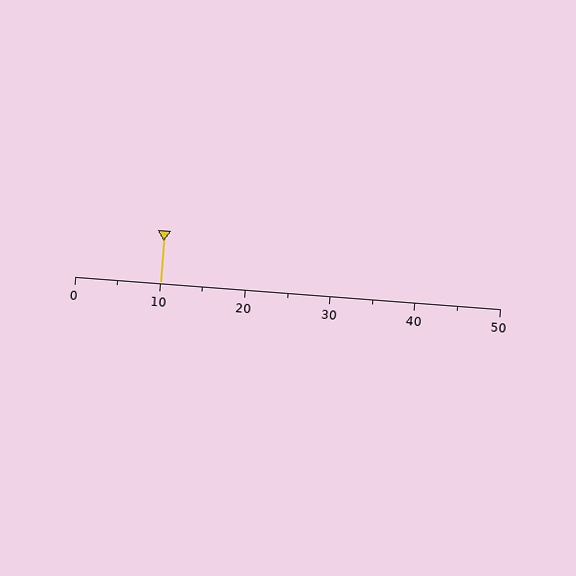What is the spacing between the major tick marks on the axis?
The major ticks are spaced 10 apart.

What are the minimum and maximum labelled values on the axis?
The axis runs from 0 to 50.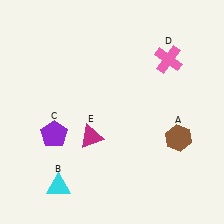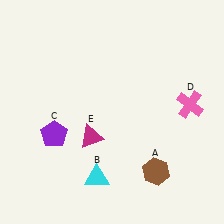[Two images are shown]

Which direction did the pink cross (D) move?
The pink cross (D) moved down.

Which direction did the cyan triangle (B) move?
The cyan triangle (B) moved right.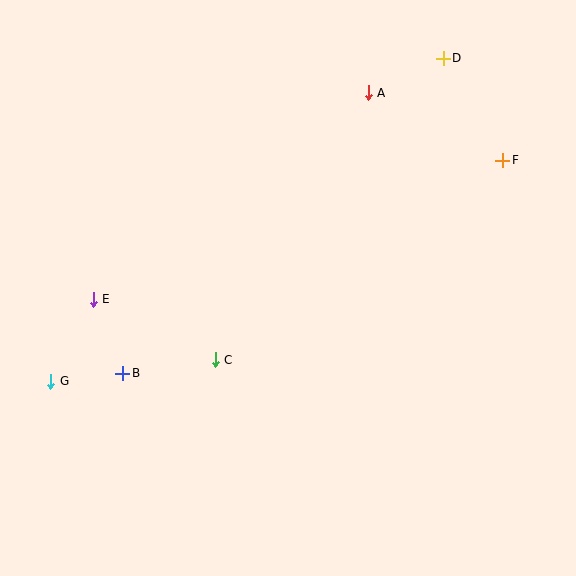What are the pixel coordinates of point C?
Point C is at (215, 360).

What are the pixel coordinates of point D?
Point D is at (443, 58).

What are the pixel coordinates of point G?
Point G is at (51, 381).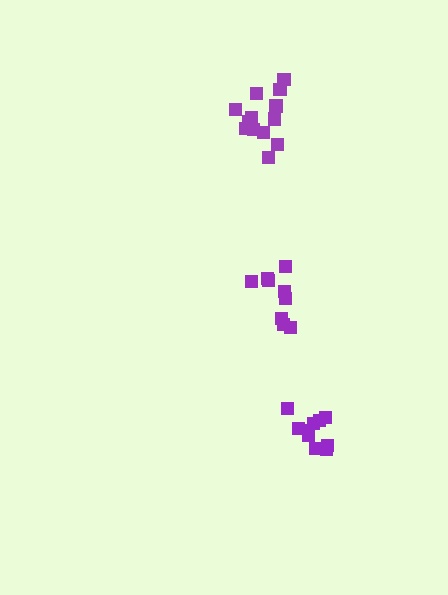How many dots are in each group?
Group 1: 9 dots, Group 2: 13 dots, Group 3: 10 dots (32 total).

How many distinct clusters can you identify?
There are 3 distinct clusters.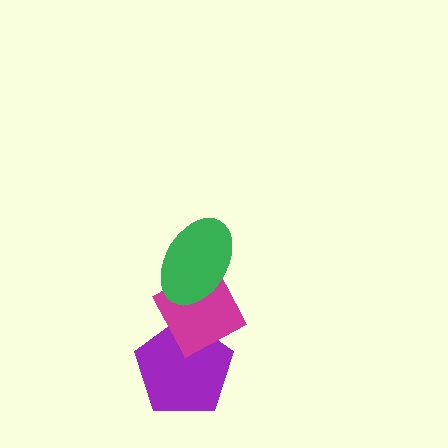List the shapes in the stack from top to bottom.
From top to bottom: the green ellipse, the magenta diamond, the purple pentagon.